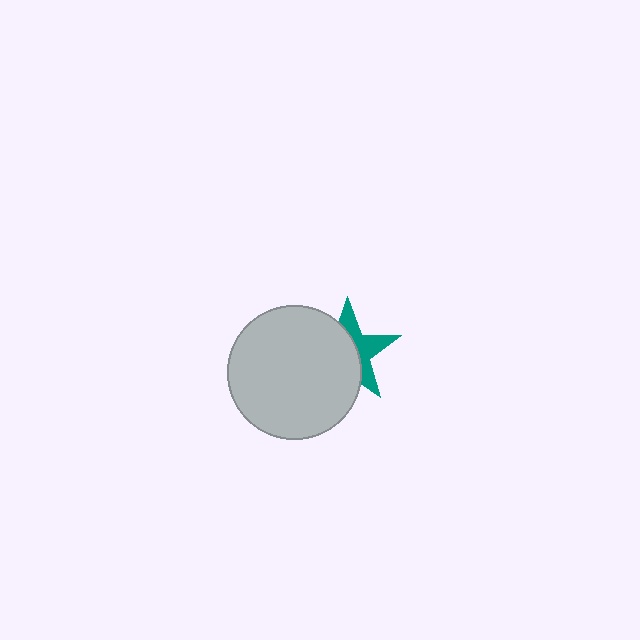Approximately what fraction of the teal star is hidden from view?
Roughly 58% of the teal star is hidden behind the light gray circle.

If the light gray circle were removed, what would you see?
You would see the complete teal star.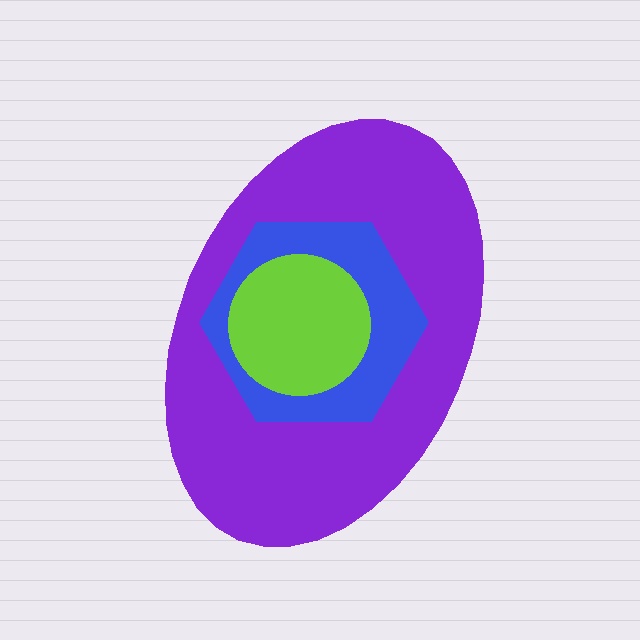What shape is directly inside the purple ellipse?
The blue hexagon.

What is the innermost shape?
The lime circle.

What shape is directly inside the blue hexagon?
The lime circle.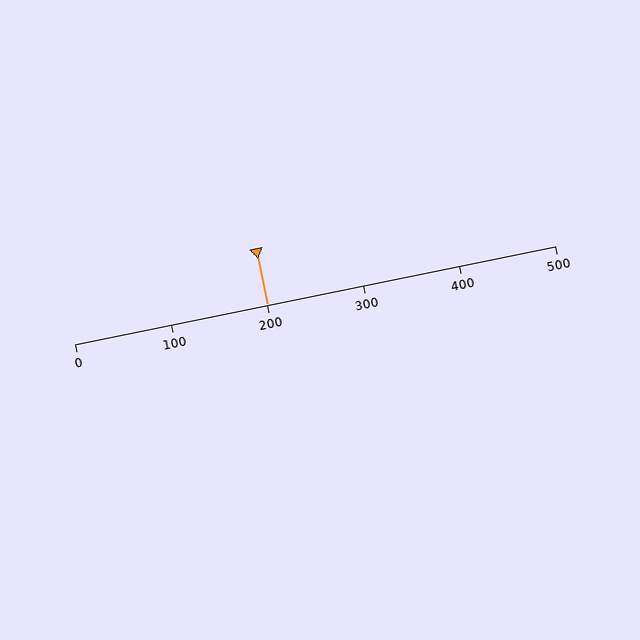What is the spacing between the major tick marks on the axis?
The major ticks are spaced 100 apart.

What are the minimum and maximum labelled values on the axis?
The axis runs from 0 to 500.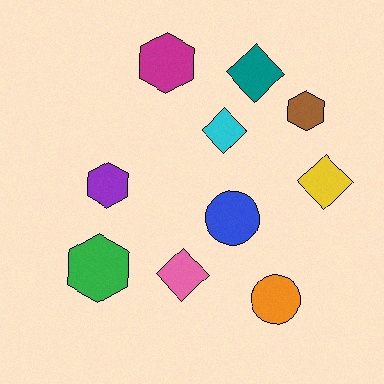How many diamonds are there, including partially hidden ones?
There are 4 diamonds.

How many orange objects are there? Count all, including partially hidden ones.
There is 1 orange object.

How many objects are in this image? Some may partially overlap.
There are 10 objects.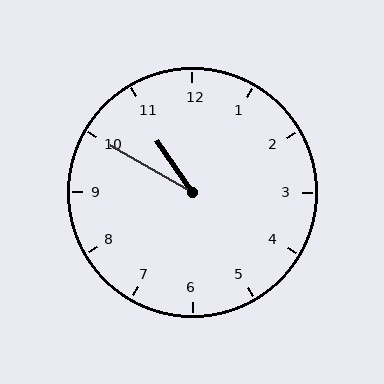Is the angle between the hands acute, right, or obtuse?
It is acute.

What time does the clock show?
10:50.